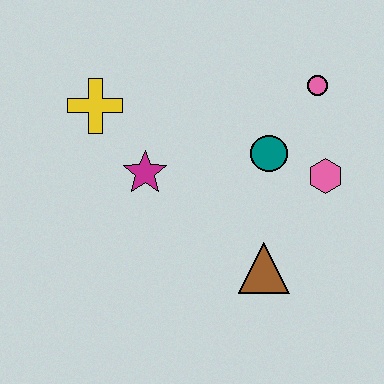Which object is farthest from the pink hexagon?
The yellow cross is farthest from the pink hexagon.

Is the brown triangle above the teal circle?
No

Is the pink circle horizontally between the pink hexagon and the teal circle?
Yes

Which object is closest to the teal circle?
The pink hexagon is closest to the teal circle.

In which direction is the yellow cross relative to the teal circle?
The yellow cross is to the left of the teal circle.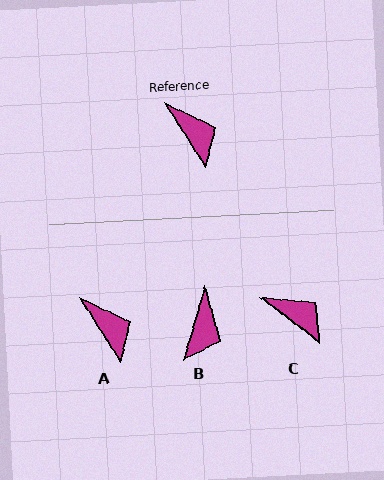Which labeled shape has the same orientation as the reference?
A.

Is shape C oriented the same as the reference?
No, it is off by about 20 degrees.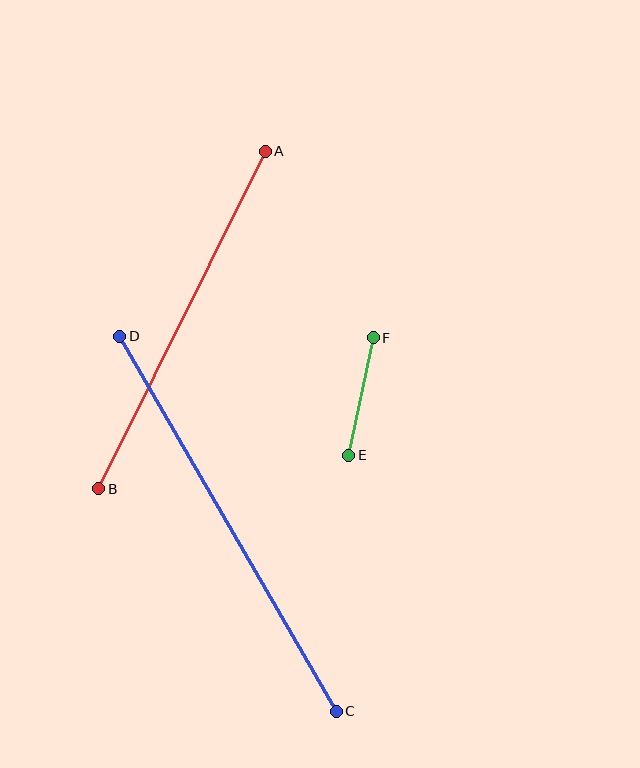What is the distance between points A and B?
The distance is approximately 376 pixels.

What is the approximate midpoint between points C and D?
The midpoint is at approximately (228, 524) pixels.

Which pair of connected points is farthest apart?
Points C and D are farthest apart.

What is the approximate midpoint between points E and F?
The midpoint is at approximately (361, 396) pixels.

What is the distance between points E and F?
The distance is approximately 120 pixels.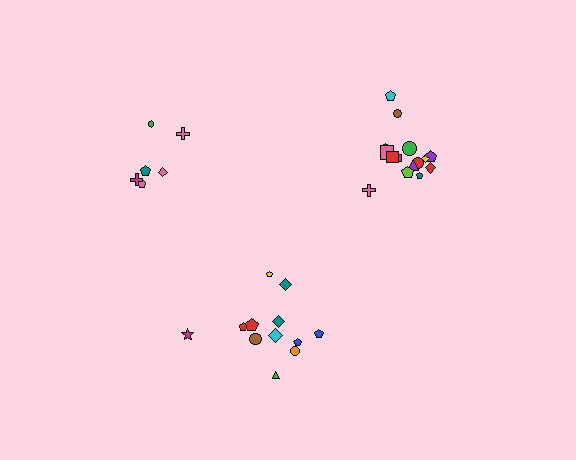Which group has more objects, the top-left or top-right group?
The top-right group.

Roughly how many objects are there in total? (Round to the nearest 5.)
Roughly 35 objects in total.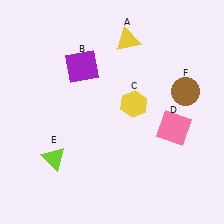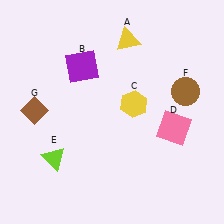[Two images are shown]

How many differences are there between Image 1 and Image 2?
There is 1 difference between the two images.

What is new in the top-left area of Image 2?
A brown diamond (G) was added in the top-left area of Image 2.